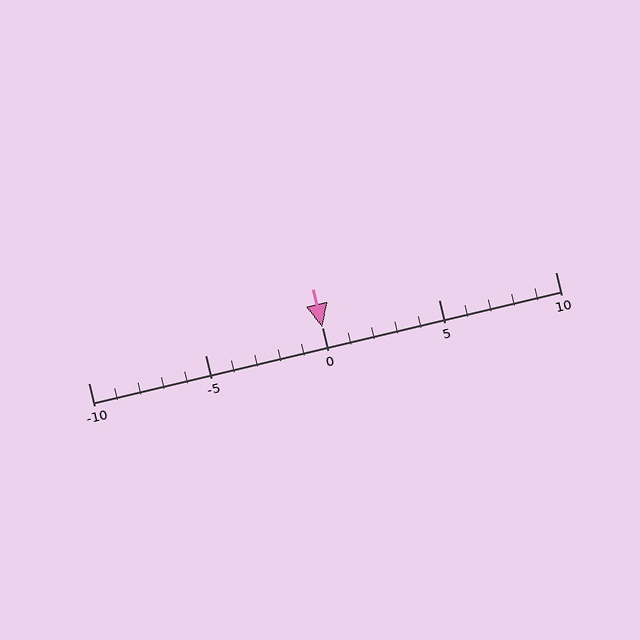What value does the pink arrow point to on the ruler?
The pink arrow points to approximately 0.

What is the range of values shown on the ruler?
The ruler shows values from -10 to 10.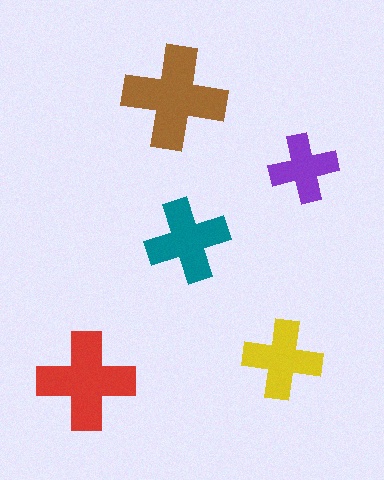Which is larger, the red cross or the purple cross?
The red one.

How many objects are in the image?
There are 5 objects in the image.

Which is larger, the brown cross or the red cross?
The brown one.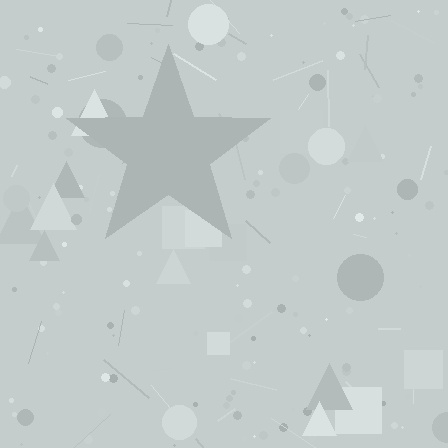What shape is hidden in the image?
A star is hidden in the image.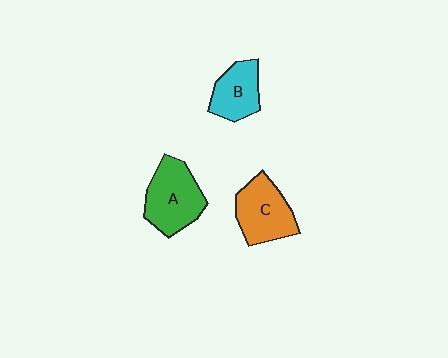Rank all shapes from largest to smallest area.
From largest to smallest: A (green), C (orange), B (cyan).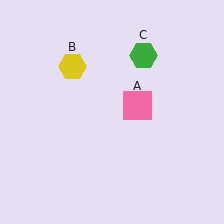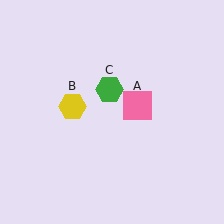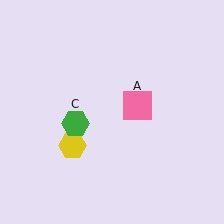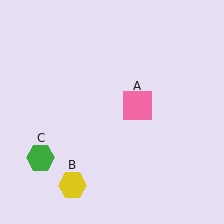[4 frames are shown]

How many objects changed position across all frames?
2 objects changed position: yellow hexagon (object B), green hexagon (object C).